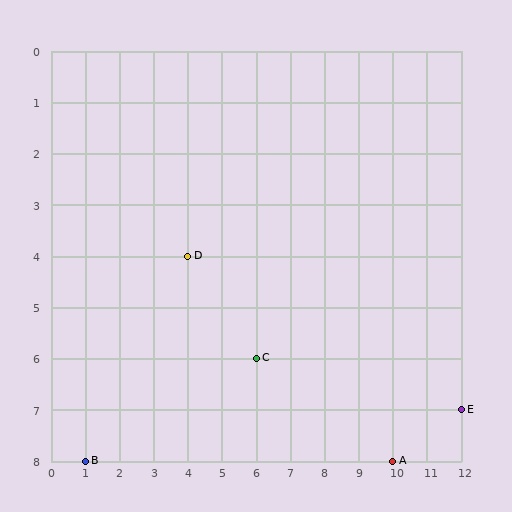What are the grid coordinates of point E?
Point E is at grid coordinates (12, 7).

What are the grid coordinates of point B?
Point B is at grid coordinates (1, 8).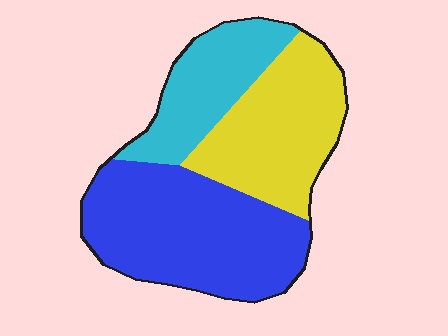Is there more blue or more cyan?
Blue.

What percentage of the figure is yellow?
Yellow covers 33% of the figure.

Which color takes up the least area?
Cyan, at roughly 20%.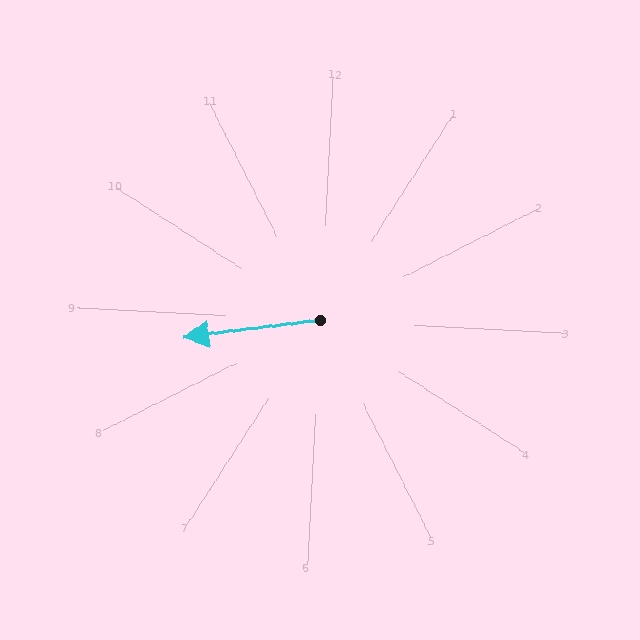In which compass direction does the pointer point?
West.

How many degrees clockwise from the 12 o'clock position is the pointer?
Approximately 260 degrees.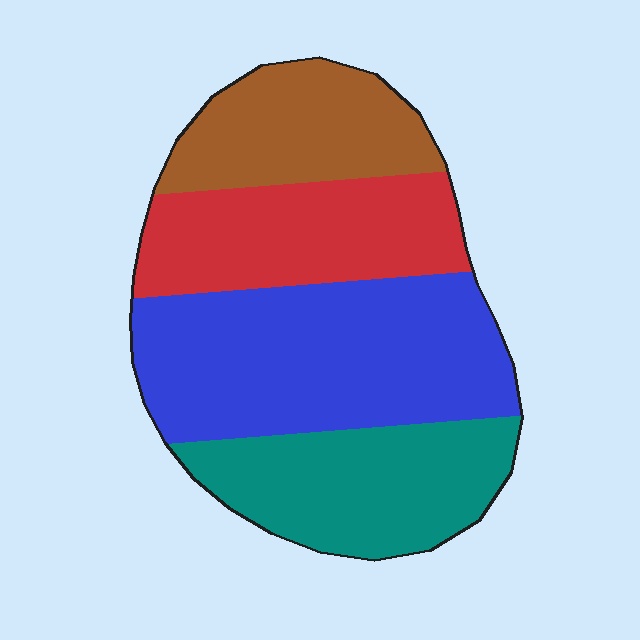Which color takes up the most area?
Blue, at roughly 35%.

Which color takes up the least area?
Brown, at roughly 20%.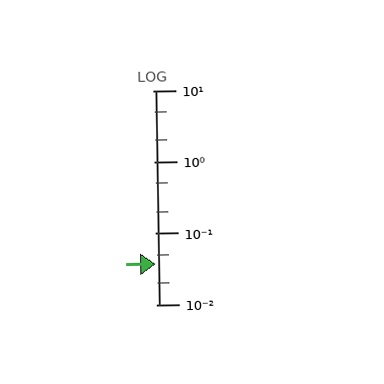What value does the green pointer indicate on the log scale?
The pointer indicates approximately 0.037.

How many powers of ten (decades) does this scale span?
The scale spans 3 decades, from 0.01 to 10.